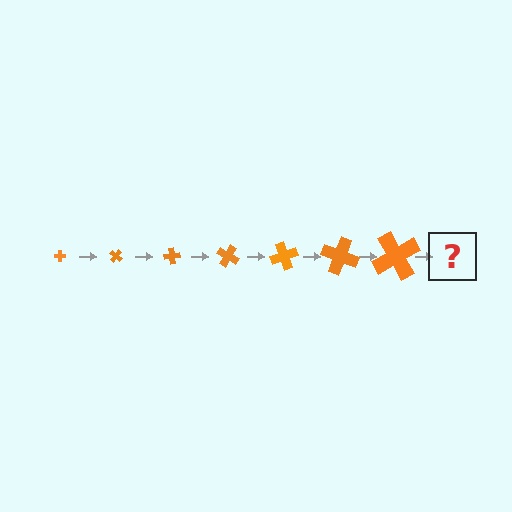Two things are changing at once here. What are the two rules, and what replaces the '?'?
The two rules are that the cross grows larger each step and it rotates 40 degrees each step. The '?' should be a cross, larger than the previous one and rotated 280 degrees from the start.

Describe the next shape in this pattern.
It should be a cross, larger than the previous one and rotated 280 degrees from the start.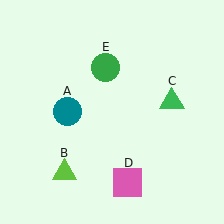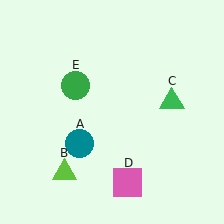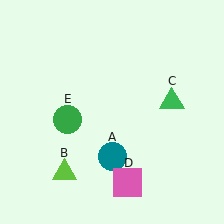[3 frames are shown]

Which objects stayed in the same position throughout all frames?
Lime triangle (object B) and green triangle (object C) and pink square (object D) remained stationary.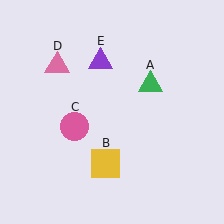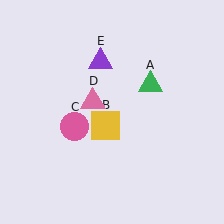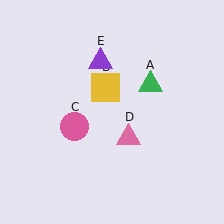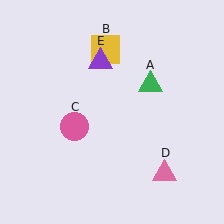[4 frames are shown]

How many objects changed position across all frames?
2 objects changed position: yellow square (object B), pink triangle (object D).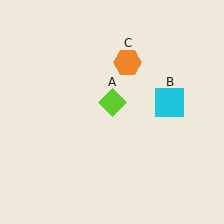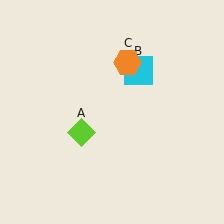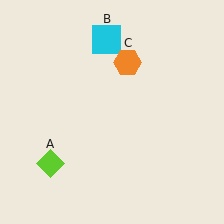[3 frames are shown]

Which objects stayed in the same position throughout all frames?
Orange hexagon (object C) remained stationary.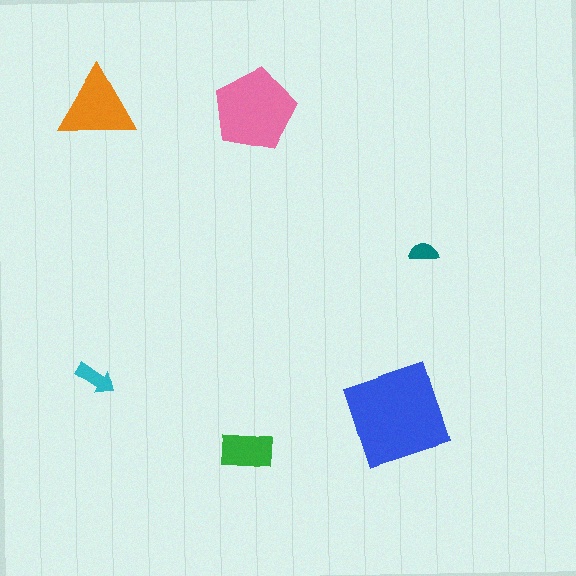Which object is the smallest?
The teal semicircle.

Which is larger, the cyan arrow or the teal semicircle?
The cyan arrow.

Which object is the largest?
The blue diamond.